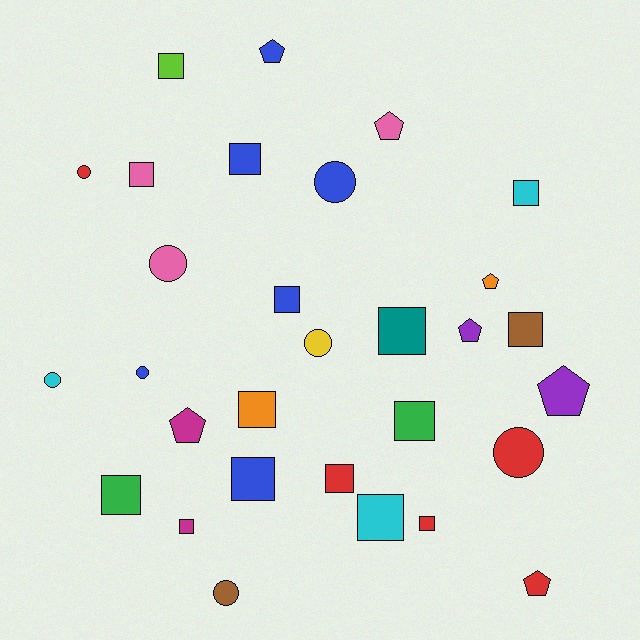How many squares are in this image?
There are 15 squares.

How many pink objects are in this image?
There are 3 pink objects.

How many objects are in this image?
There are 30 objects.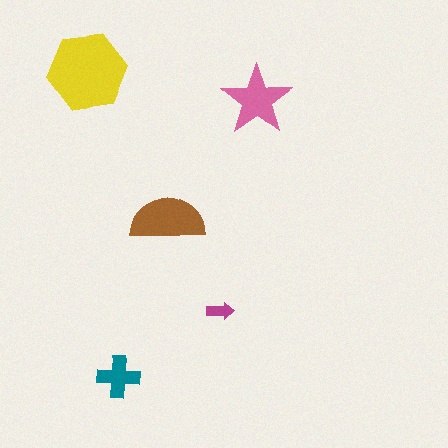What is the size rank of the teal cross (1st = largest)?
4th.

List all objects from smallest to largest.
The magenta arrow, the teal cross, the pink star, the brown semicircle, the yellow hexagon.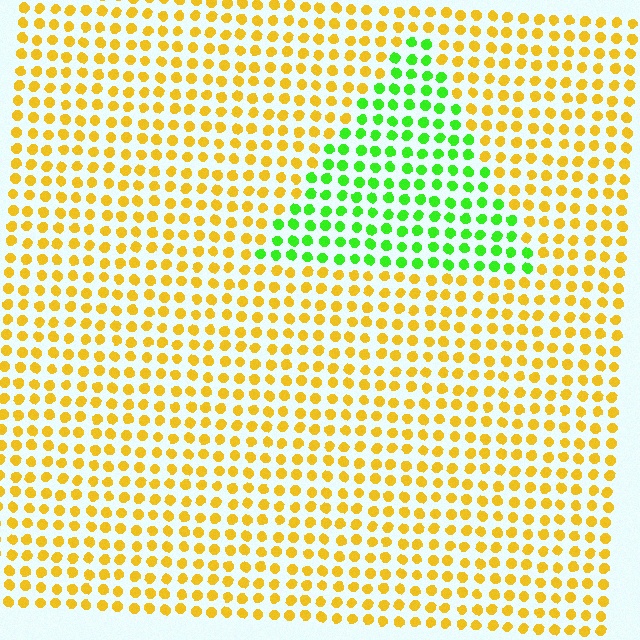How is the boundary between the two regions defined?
The boundary is defined purely by a slight shift in hue (about 67 degrees). Spacing, size, and orientation are identical on both sides.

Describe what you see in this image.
The image is filled with small yellow elements in a uniform arrangement. A triangle-shaped region is visible where the elements are tinted to a slightly different hue, forming a subtle color boundary.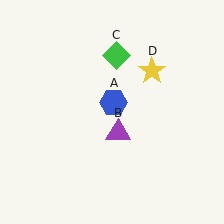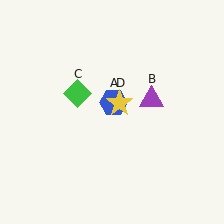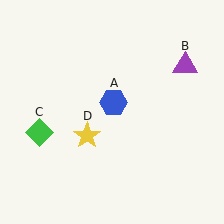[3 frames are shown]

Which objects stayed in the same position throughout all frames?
Blue hexagon (object A) remained stationary.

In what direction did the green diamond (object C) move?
The green diamond (object C) moved down and to the left.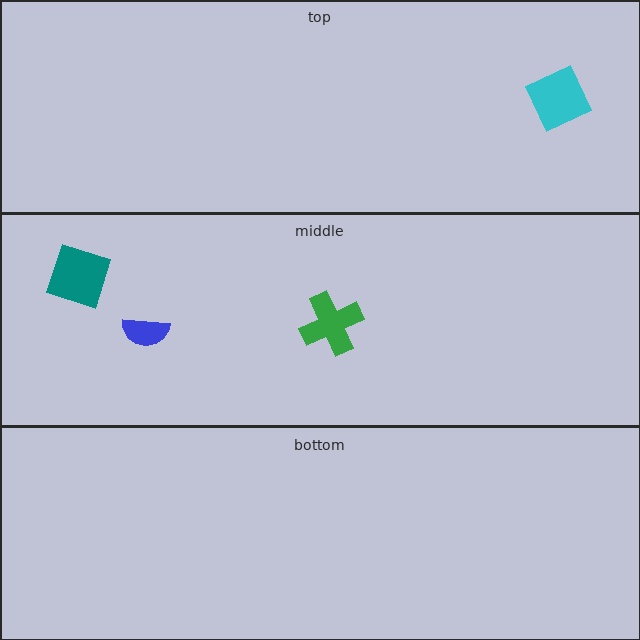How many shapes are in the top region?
1.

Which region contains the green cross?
The middle region.